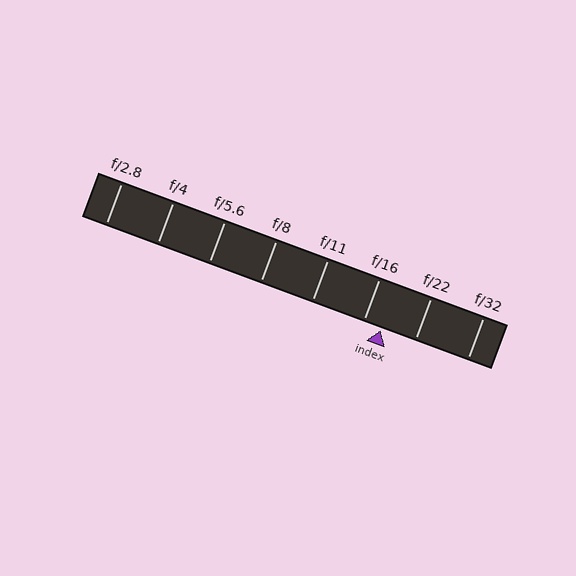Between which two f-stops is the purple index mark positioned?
The index mark is between f/16 and f/22.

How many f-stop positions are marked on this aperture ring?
There are 8 f-stop positions marked.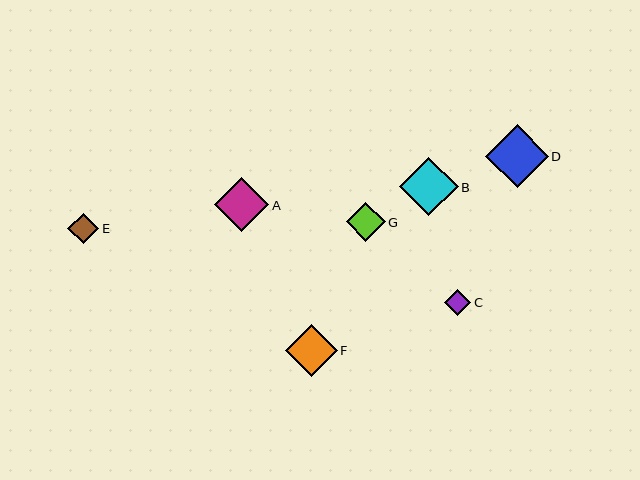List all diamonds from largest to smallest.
From largest to smallest: D, B, A, F, G, E, C.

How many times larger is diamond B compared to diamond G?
Diamond B is approximately 1.5 times the size of diamond G.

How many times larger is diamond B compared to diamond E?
Diamond B is approximately 1.9 times the size of diamond E.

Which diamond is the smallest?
Diamond C is the smallest with a size of approximately 26 pixels.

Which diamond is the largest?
Diamond D is the largest with a size of approximately 62 pixels.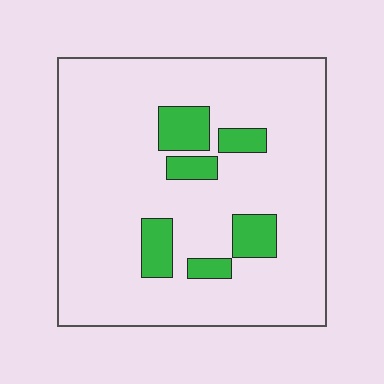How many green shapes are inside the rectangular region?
6.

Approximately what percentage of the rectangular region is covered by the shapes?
Approximately 15%.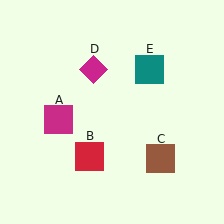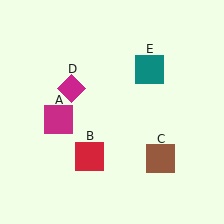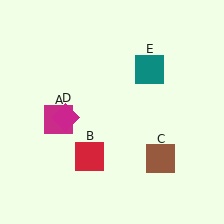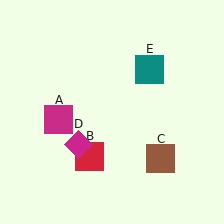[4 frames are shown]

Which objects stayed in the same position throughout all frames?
Magenta square (object A) and red square (object B) and brown square (object C) and teal square (object E) remained stationary.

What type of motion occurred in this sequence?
The magenta diamond (object D) rotated counterclockwise around the center of the scene.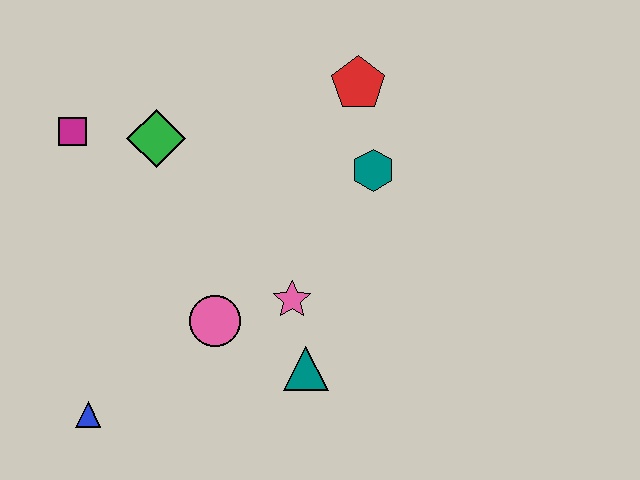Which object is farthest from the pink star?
The magenta square is farthest from the pink star.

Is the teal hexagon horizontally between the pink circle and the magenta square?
No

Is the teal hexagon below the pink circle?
No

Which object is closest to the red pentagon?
The teal hexagon is closest to the red pentagon.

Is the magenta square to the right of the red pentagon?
No